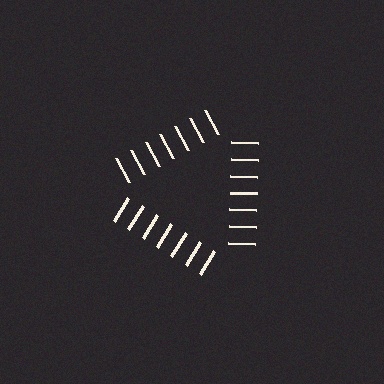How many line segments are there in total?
21 — 7 along each of the 3 edges.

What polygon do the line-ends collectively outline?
An illusory triangle — the line segments terminate on its edges but no continuous stroke is drawn.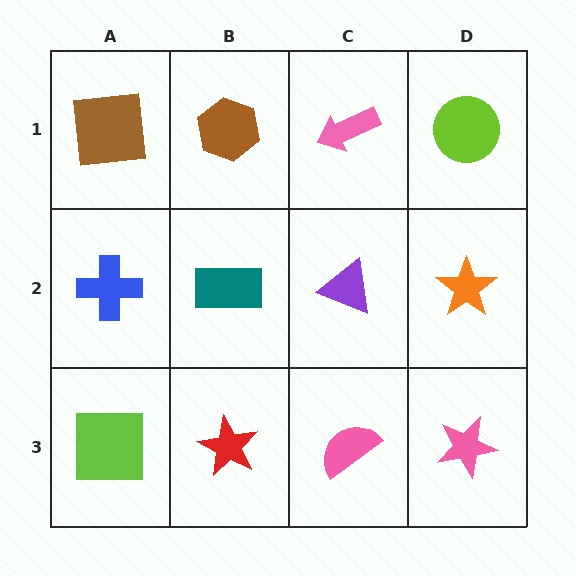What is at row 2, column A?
A blue cross.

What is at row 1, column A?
A brown square.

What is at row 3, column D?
A pink star.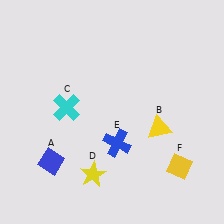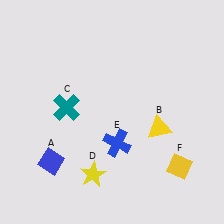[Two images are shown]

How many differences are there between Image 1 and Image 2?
There is 1 difference between the two images.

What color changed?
The cross (C) changed from cyan in Image 1 to teal in Image 2.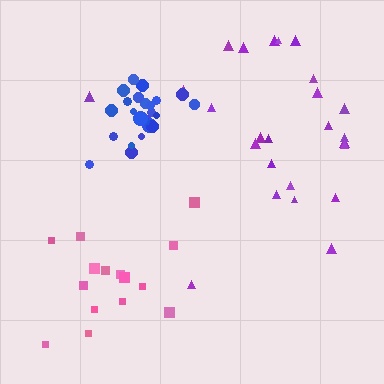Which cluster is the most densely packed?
Blue.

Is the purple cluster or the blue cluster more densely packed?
Blue.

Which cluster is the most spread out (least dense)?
Purple.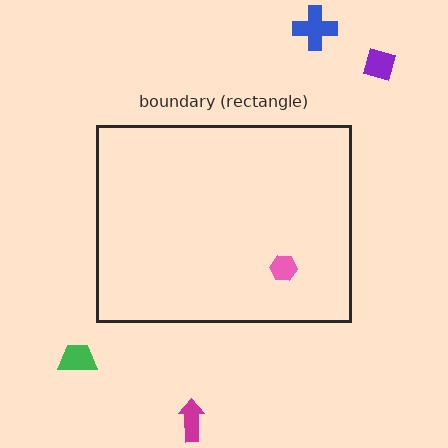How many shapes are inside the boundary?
1 inside, 4 outside.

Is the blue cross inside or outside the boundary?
Outside.